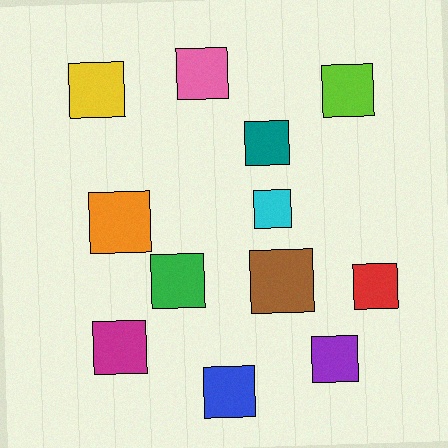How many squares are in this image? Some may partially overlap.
There are 12 squares.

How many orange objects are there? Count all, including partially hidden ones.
There is 1 orange object.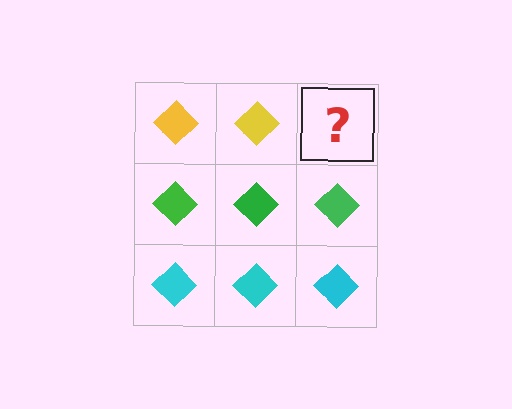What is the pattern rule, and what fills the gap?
The rule is that each row has a consistent color. The gap should be filled with a yellow diamond.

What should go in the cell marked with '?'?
The missing cell should contain a yellow diamond.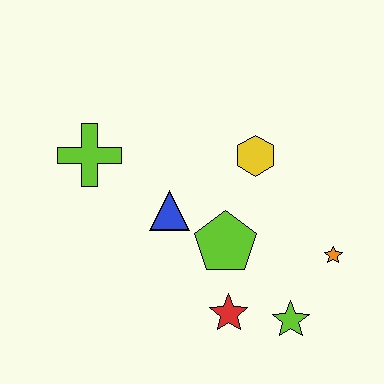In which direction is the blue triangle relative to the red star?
The blue triangle is above the red star.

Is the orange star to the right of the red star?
Yes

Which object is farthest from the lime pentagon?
The lime cross is farthest from the lime pentagon.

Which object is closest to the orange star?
The lime star is closest to the orange star.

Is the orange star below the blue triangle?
Yes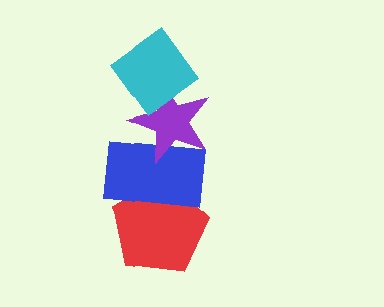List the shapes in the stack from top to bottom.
From top to bottom: the cyan diamond, the purple star, the blue rectangle, the red pentagon.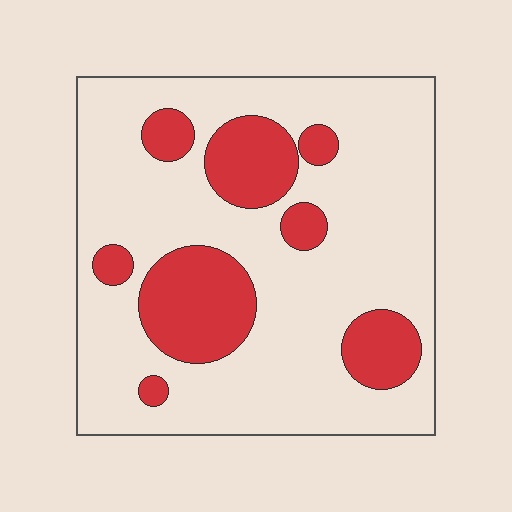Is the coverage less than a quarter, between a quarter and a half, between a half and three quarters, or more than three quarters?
Less than a quarter.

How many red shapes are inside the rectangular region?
8.